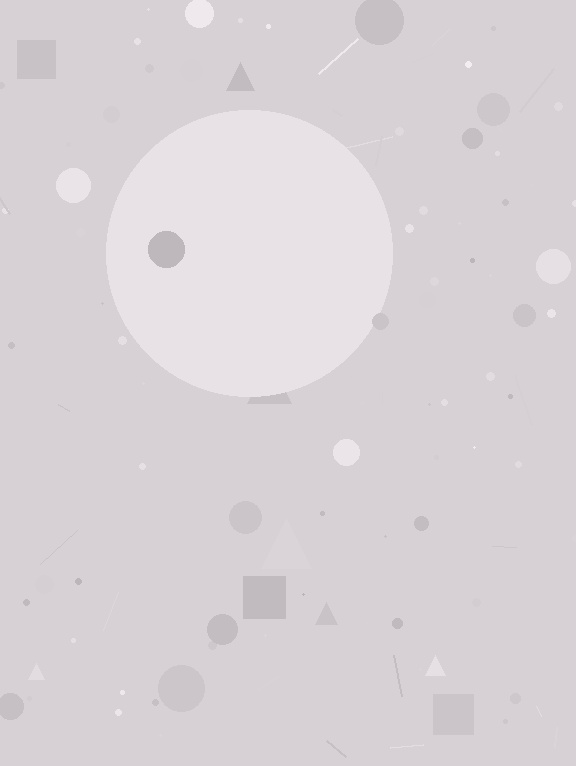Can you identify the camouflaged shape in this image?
The camouflaged shape is a circle.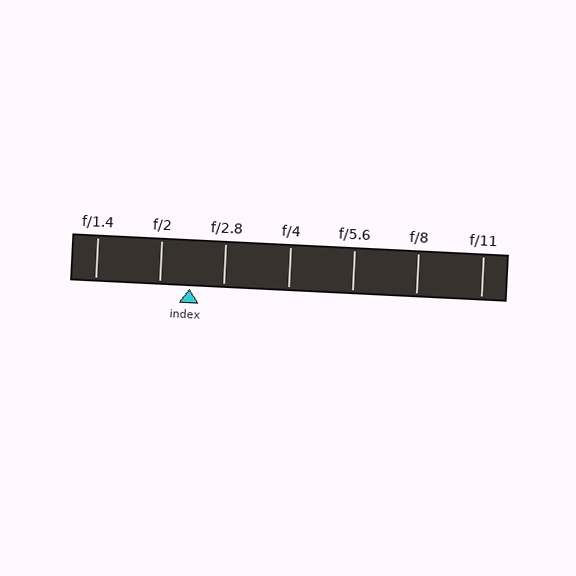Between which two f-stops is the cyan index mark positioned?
The index mark is between f/2 and f/2.8.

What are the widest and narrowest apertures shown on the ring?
The widest aperture shown is f/1.4 and the narrowest is f/11.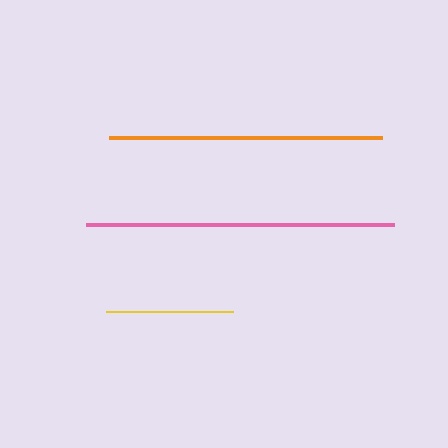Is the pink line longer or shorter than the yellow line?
The pink line is longer than the yellow line.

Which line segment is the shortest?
The yellow line is the shortest at approximately 127 pixels.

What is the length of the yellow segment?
The yellow segment is approximately 127 pixels long.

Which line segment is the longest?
The pink line is the longest at approximately 308 pixels.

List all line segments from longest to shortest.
From longest to shortest: pink, orange, yellow.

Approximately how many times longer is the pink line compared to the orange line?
The pink line is approximately 1.1 times the length of the orange line.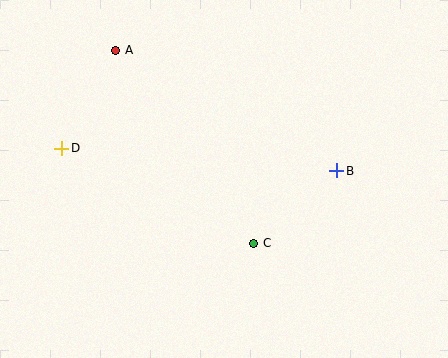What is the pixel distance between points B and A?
The distance between B and A is 252 pixels.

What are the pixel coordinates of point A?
Point A is at (116, 50).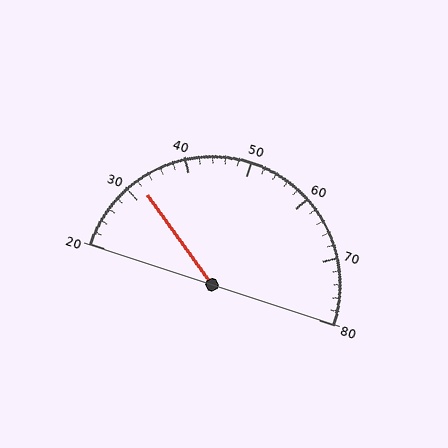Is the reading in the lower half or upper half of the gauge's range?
The reading is in the lower half of the range (20 to 80).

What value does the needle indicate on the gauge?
The needle indicates approximately 32.